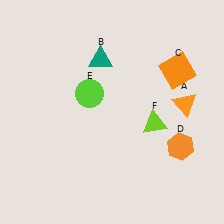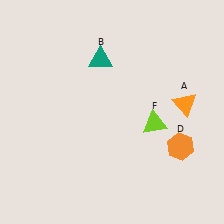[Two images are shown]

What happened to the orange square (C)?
The orange square (C) was removed in Image 2. It was in the top-right area of Image 1.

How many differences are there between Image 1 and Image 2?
There are 2 differences between the two images.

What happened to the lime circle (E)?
The lime circle (E) was removed in Image 2. It was in the top-left area of Image 1.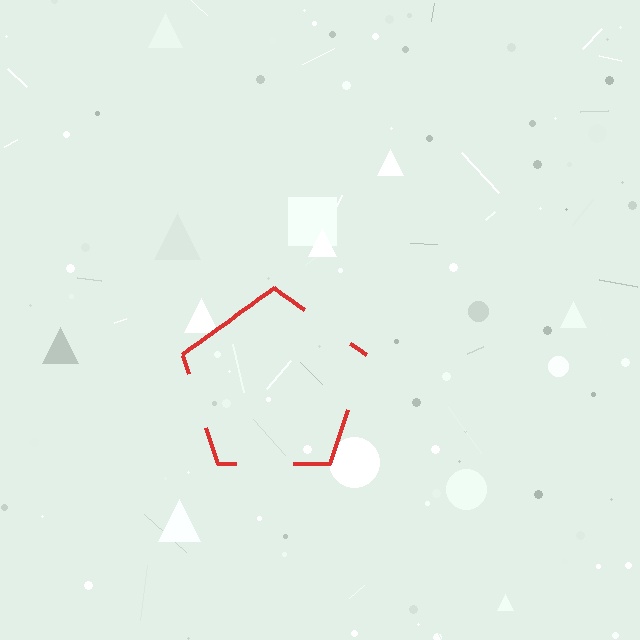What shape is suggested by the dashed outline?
The dashed outline suggests a pentagon.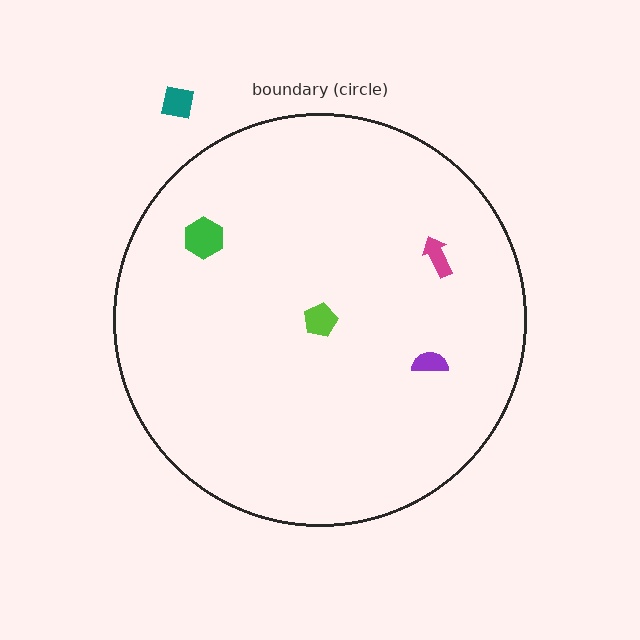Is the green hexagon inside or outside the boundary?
Inside.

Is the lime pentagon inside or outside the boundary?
Inside.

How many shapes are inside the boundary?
4 inside, 1 outside.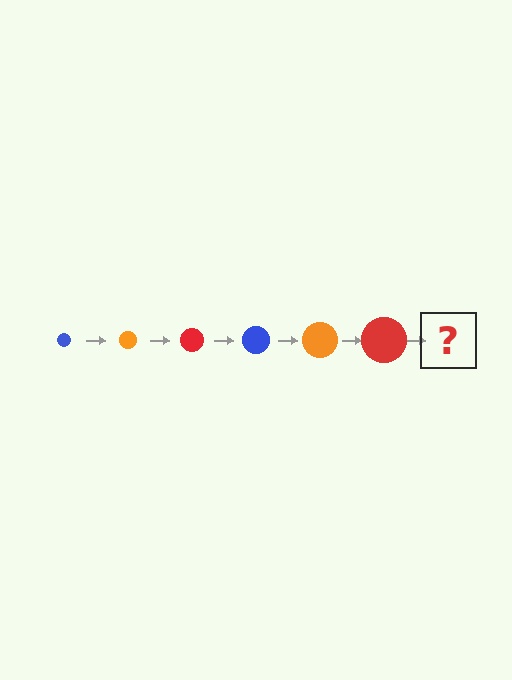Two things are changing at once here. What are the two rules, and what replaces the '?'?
The two rules are that the circle grows larger each step and the color cycles through blue, orange, and red. The '?' should be a blue circle, larger than the previous one.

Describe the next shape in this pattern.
It should be a blue circle, larger than the previous one.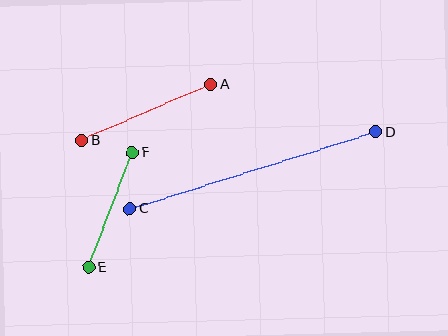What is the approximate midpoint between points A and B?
The midpoint is at approximately (146, 113) pixels.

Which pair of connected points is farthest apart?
Points C and D are farthest apart.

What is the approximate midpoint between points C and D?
The midpoint is at approximately (253, 170) pixels.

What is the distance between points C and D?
The distance is approximately 258 pixels.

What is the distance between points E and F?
The distance is approximately 123 pixels.